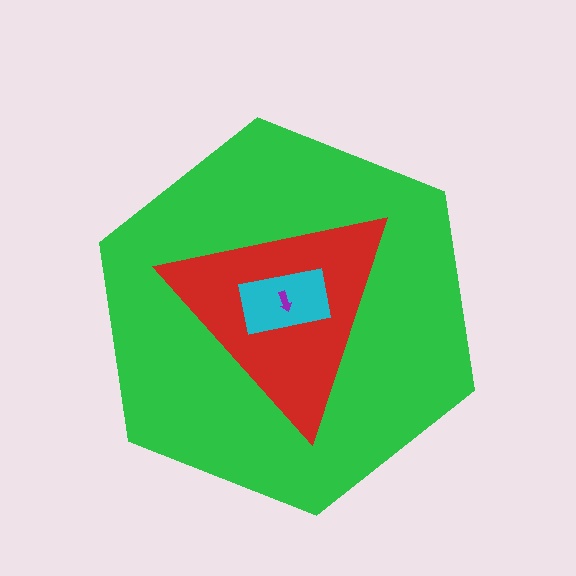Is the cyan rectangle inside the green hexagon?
Yes.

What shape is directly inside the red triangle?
The cyan rectangle.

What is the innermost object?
The purple arrow.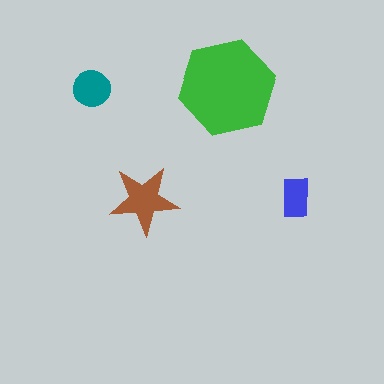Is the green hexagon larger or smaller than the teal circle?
Larger.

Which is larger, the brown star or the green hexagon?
The green hexagon.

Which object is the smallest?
The blue rectangle.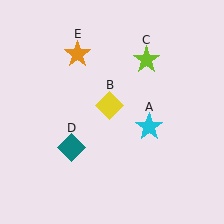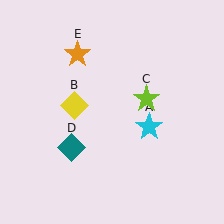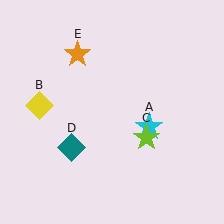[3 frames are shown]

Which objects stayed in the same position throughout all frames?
Cyan star (object A) and teal diamond (object D) and orange star (object E) remained stationary.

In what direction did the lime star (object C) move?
The lime star (object C) moved down.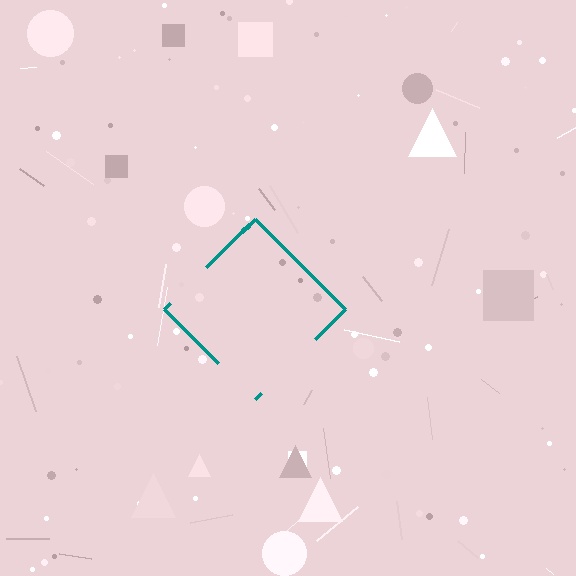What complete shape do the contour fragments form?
The contour fragments form a diamond.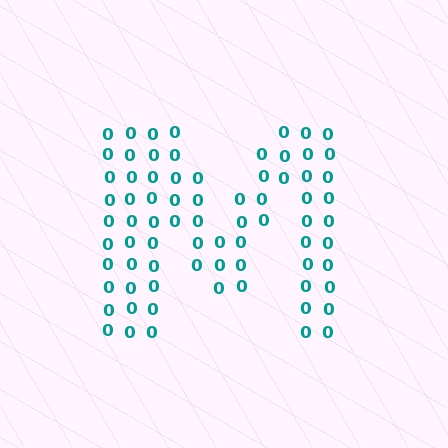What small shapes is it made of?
It is made of small digit 0's.